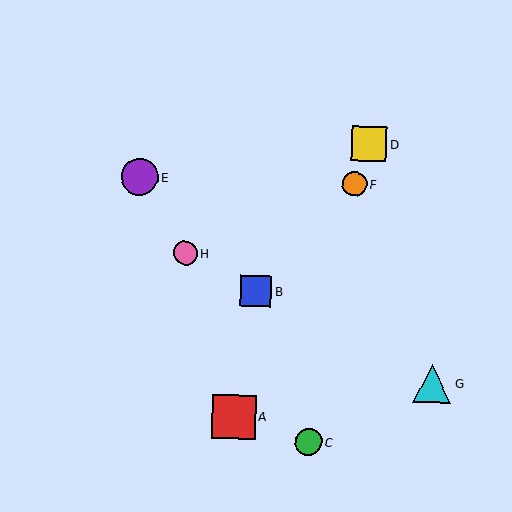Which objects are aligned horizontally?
Objects E, F are aligned horizontally.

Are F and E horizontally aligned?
Yes, both are at y≈184.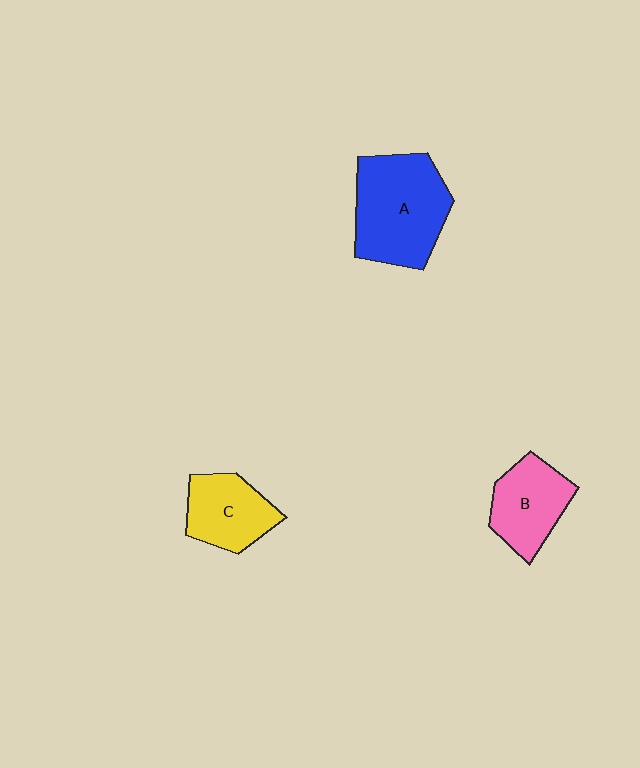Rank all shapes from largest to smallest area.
From largest to smallest: A (blue), B (pink), C (yellow).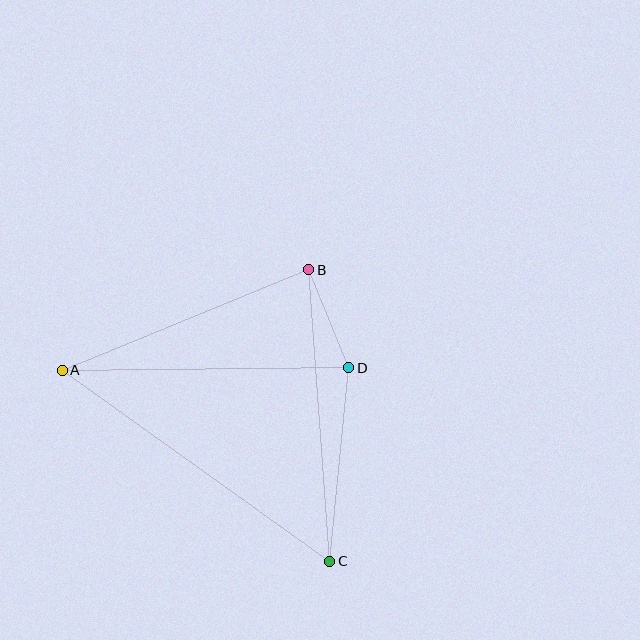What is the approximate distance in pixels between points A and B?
The distance between A and B is approximately 266 pixels.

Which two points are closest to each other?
Points B and D are closest to each other.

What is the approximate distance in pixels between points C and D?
The distance between C and D is approximately 194 pixels.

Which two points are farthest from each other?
Points A and C are farthest from each other.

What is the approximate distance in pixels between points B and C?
The distance between B and C is approximately 292 pixels.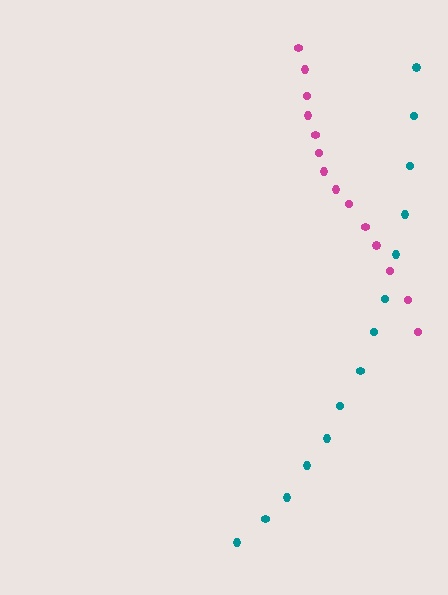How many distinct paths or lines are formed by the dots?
There are 2 distinct paths.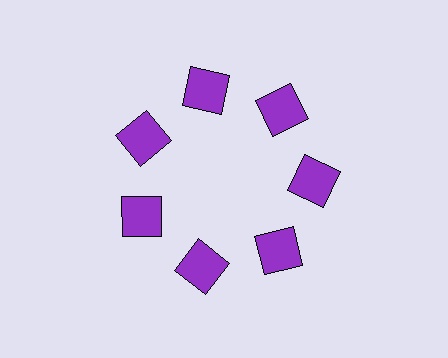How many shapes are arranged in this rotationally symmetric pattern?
There are 7 shapes, arranged in 7 groups of 1.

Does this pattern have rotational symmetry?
Yes, this pattern has 7-fold rotational symmetry. It looks the same after rotating 51 degrees around the center.